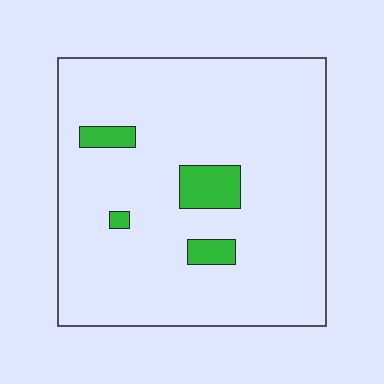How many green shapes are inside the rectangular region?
4.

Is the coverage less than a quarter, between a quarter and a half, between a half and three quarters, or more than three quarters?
Less than a quarter.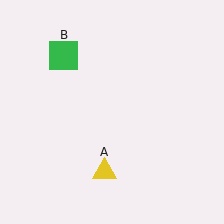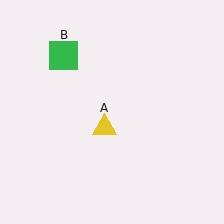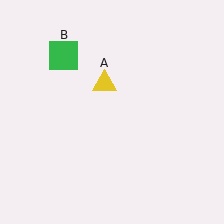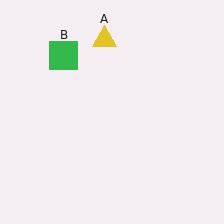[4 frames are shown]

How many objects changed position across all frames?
1 object changed position: yellow triangle (object A).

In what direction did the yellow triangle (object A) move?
The yellow triangle (object A) moved up.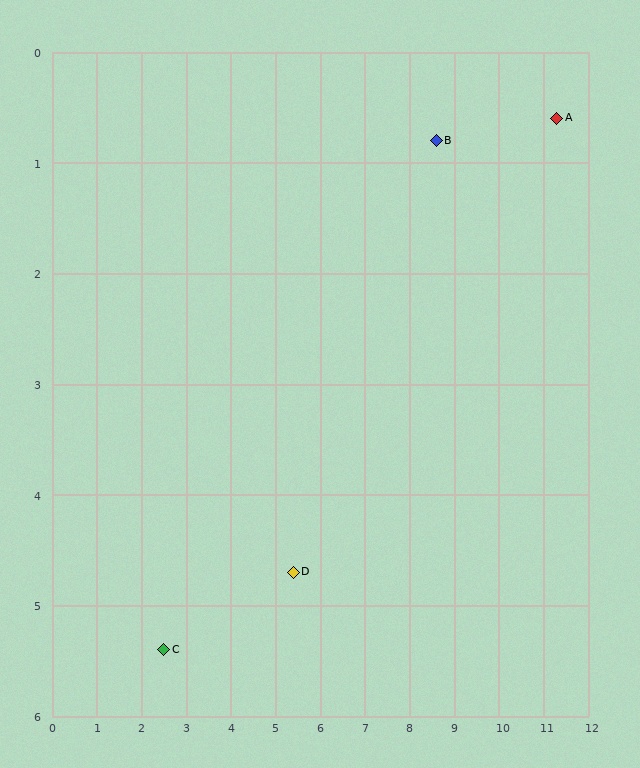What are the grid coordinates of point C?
Point C is at approximately (2.5, 5.4).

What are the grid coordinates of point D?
Point D is at approximately (5.4, 4.7).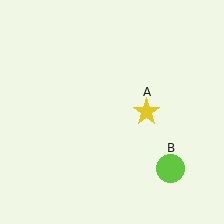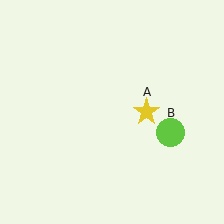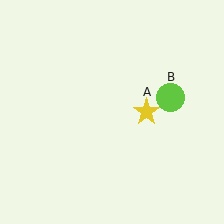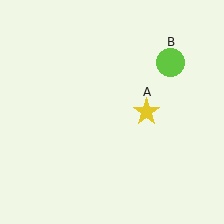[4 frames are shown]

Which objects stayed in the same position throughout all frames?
Yellow star (object A) remained stationary.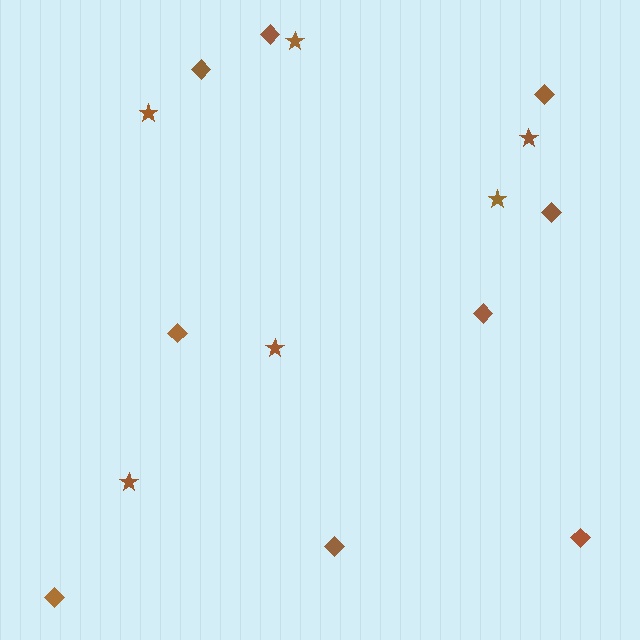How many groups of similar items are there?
There are 2 groups: one group of stars (6) and one group of diamonds (9).